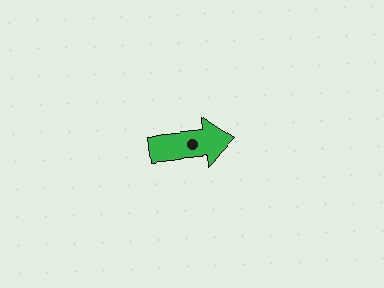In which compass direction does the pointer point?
East.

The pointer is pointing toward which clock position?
Roughly 3 o'clock.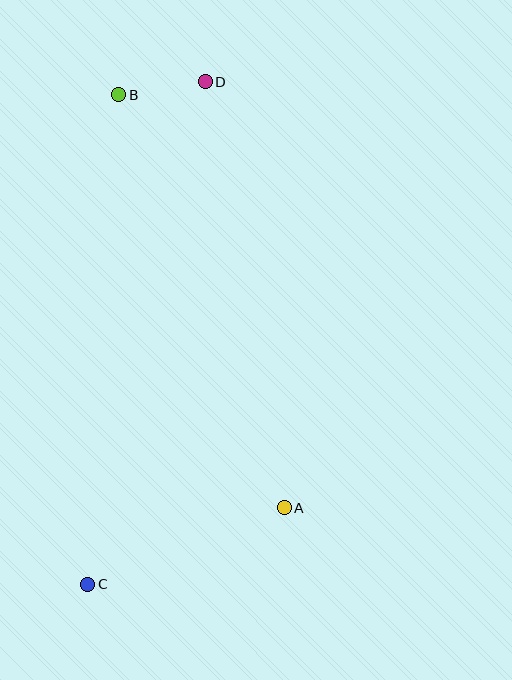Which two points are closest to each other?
Points B and D are closest to each other.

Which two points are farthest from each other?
Points C and D are farthest from each other.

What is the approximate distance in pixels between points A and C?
The distance between A and C is approximately 210 pixels.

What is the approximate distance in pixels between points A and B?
The distance between A and B is approximately 445 pixels.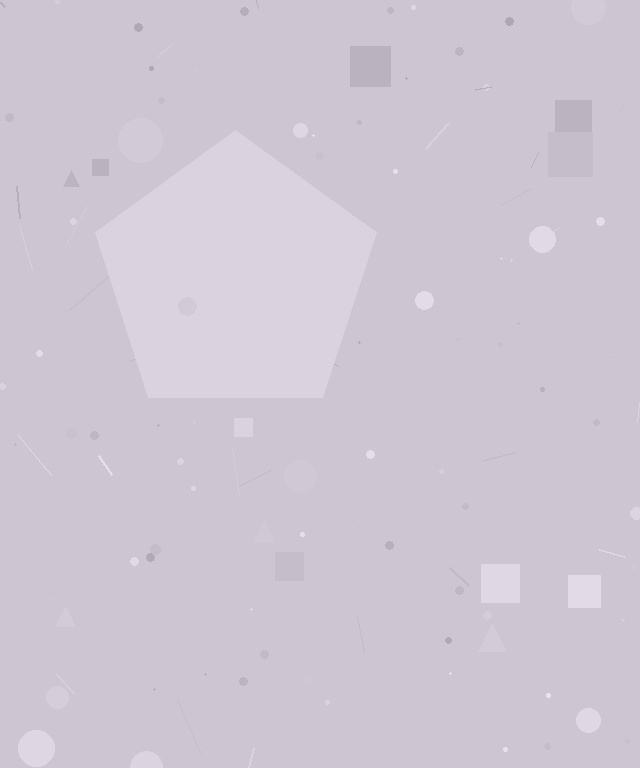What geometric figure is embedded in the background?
A pentagon is embedded in the background.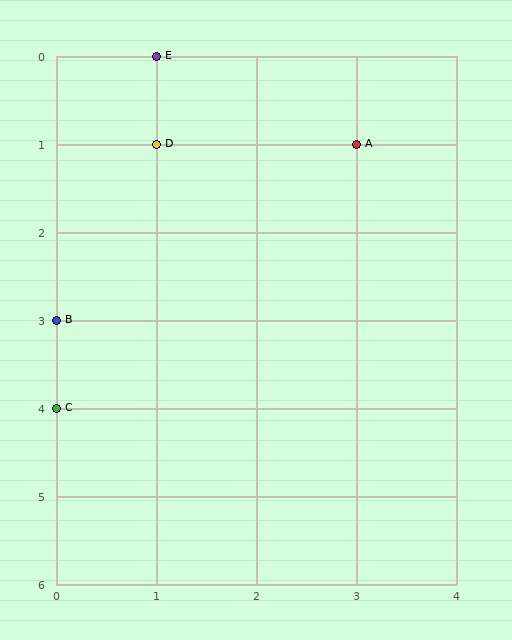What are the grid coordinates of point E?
Point E is at grid coordinates (1, 0).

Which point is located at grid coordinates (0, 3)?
Point B is at (0, 3).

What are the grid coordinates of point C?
Point C is at grid coordinates (0, 4).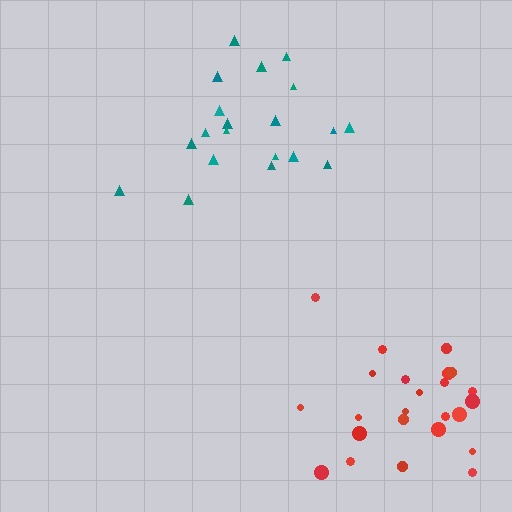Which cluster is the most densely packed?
Red.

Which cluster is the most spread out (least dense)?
Teal.